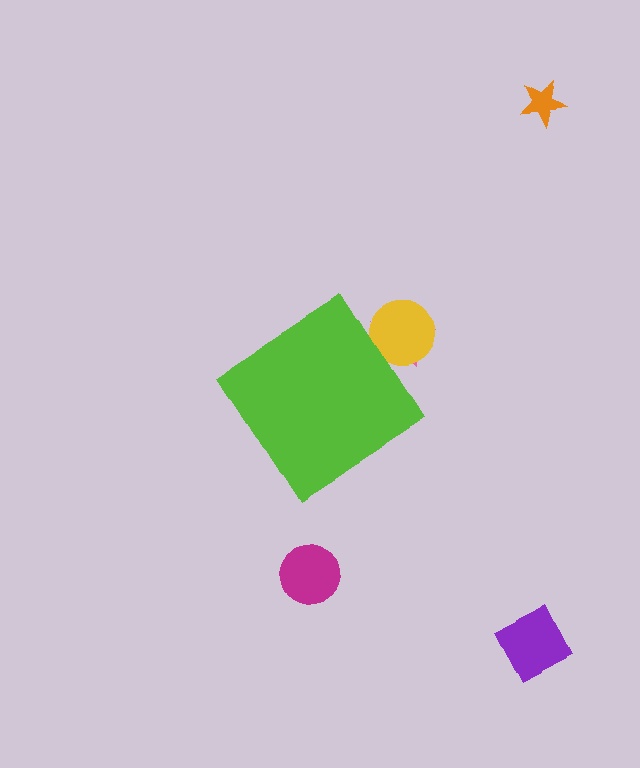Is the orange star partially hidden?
No, the orange star is fully visible.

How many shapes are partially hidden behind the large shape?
2 shapes are partially hidden.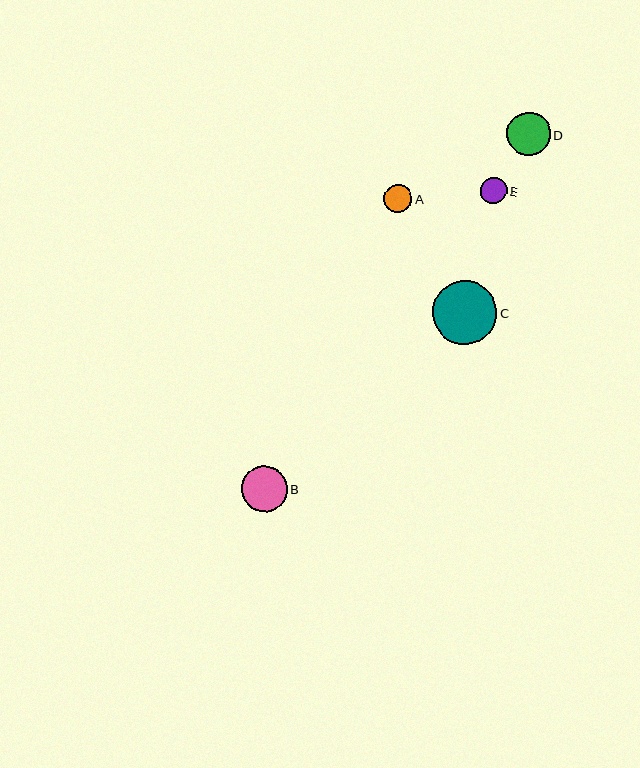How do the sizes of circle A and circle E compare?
Circle A and circle E are approximately the same size.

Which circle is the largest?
Circle C is the largest with a size of approximately 64 pixels.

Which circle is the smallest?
Circle E is the smallest with a size of approximately 26 pixels.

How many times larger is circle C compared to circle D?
Circle C is approximately 1.5 times the size of circle D.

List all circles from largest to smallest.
From largest to smallest: C, B, D, A, E.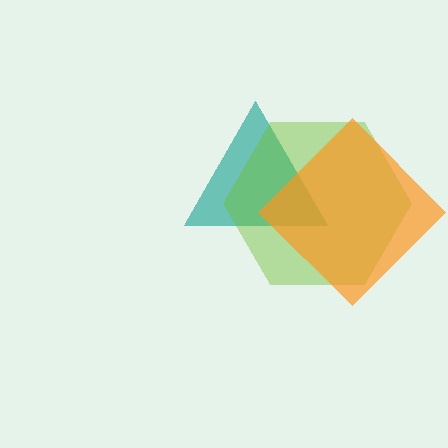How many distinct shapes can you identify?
There are 3 distinct shapes: a teal triangle, a lime hexagon, an orange diamond.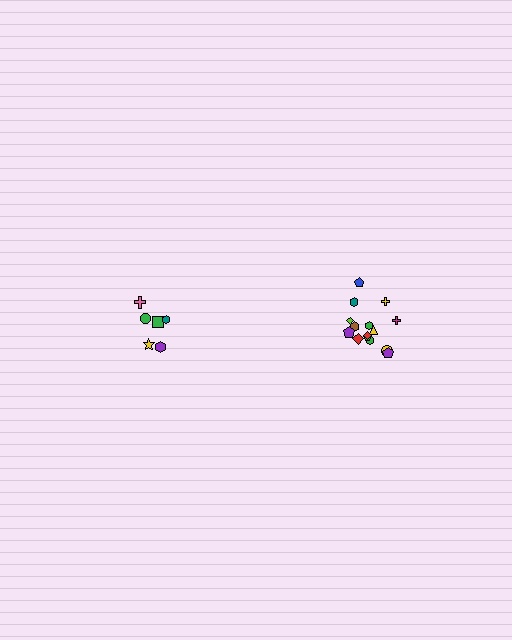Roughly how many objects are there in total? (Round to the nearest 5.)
Roughly 20 objects in total.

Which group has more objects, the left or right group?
The right group.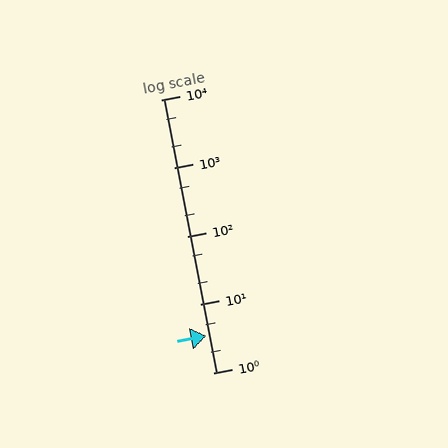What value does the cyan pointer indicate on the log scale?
The pointer indicates approximately 3.5.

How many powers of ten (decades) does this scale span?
The scale spans 4 decades, from 1 to 10000.